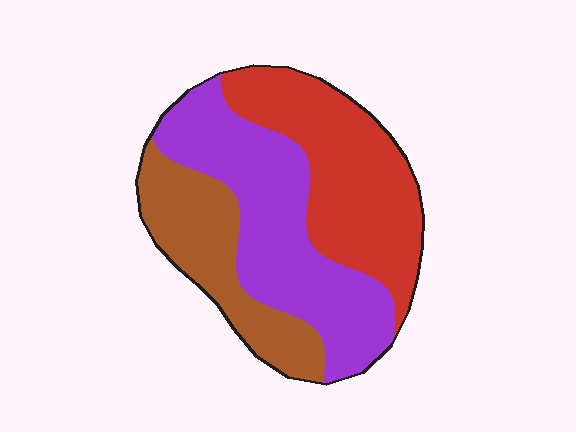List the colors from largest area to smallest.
From largest to smallest: purple, red, brown.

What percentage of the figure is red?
Red covers roughly 35% of the figure.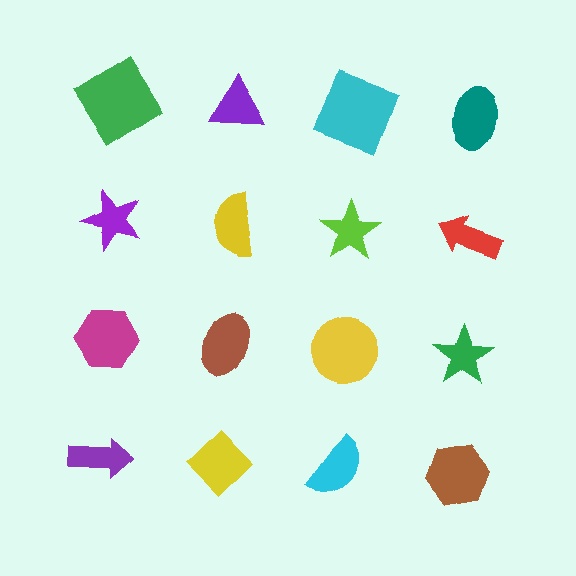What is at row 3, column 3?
A yellow circle.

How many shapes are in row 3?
4 shapes.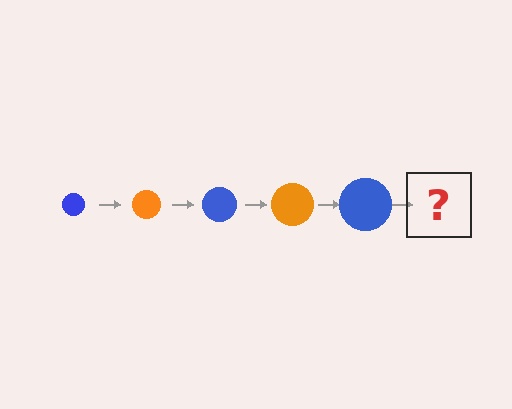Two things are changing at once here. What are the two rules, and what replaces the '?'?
The two rules are that the circle grows larger each step and the color cycles through blue and orange. The '?' should be an orange circle, larger than the previous one.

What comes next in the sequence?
The next element should be an orange circle, larger than the previous one.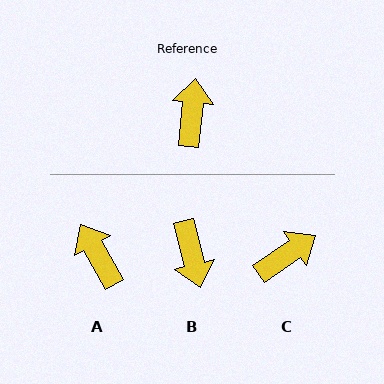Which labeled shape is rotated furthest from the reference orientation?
B, about 160 degrees away.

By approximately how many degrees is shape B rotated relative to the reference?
Approximately 160 degrees clockwise.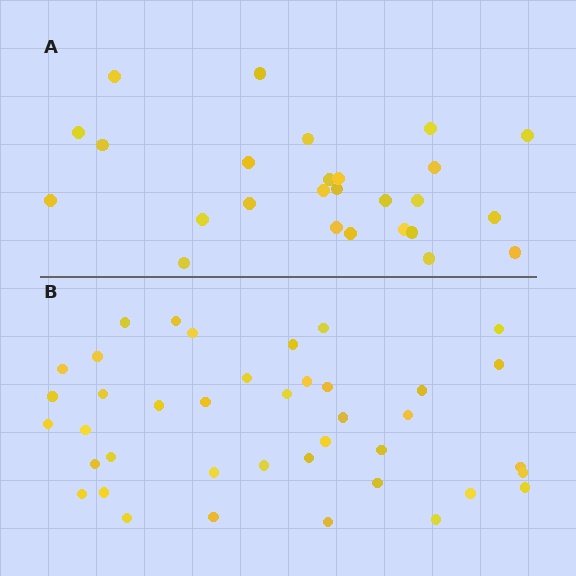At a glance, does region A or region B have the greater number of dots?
Region B (the bottom region) has more dots.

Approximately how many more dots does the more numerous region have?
Region B has approximately 15 more dots than region A.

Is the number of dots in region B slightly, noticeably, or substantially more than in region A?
Region B has substantially more. The ratio is roughly 1.5 to 1.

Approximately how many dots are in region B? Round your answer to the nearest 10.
About 40 dots.